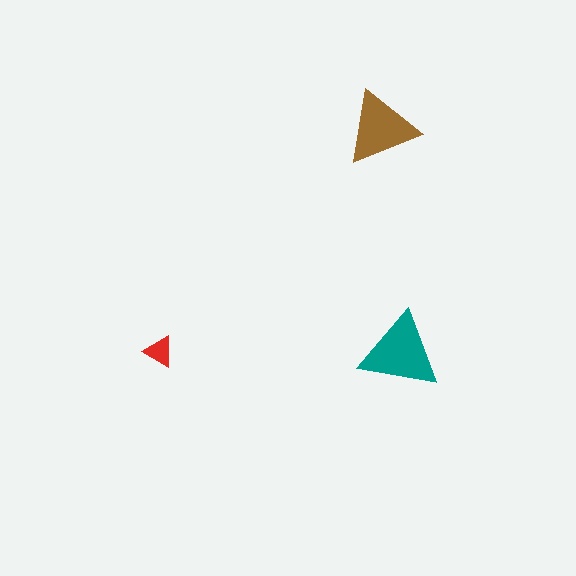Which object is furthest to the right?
The teal triangle is rightmost.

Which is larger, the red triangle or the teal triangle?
The teal one.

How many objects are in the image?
There are 3 objects in the image.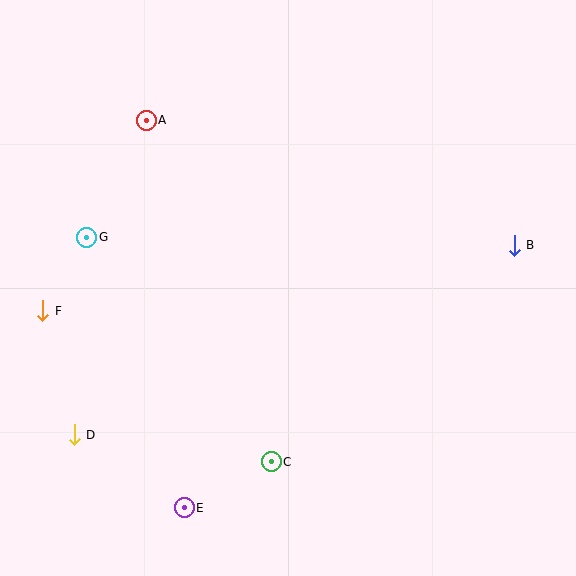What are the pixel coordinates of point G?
Point G is at (87, 237).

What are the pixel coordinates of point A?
Point A is at (146, 120).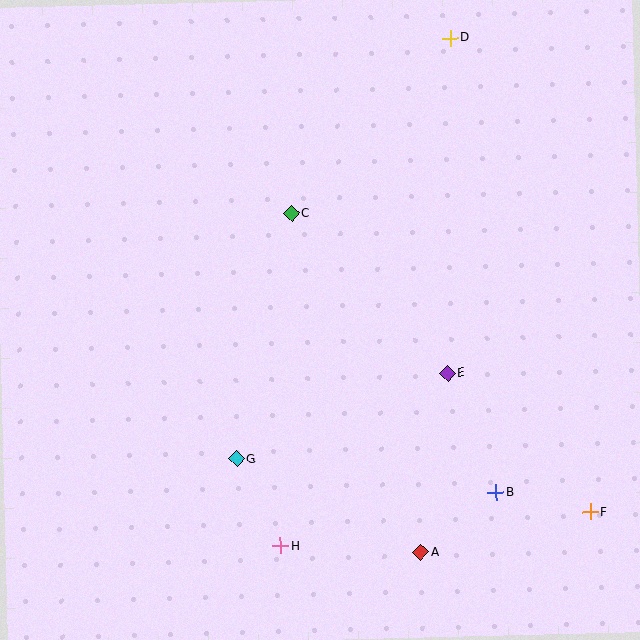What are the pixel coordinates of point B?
Point B is at (496, 492).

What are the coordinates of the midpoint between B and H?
The midpoint between B and H is at (388, 519).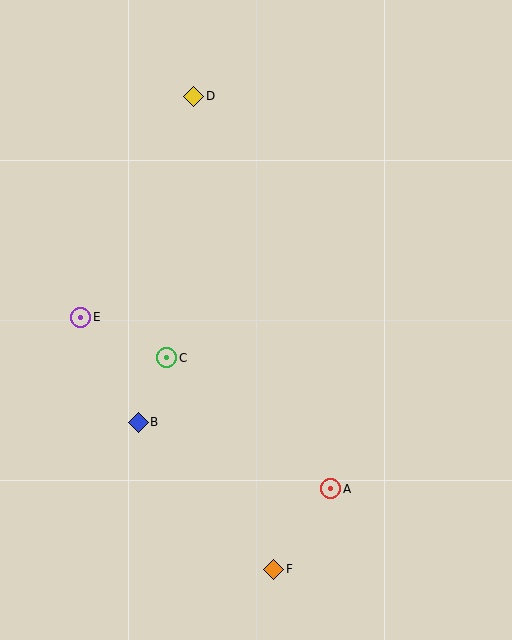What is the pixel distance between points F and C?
The distance between F and C is 237 pixels.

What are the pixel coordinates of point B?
Point B is at (138, 422).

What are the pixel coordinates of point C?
Point C is at (167, 358).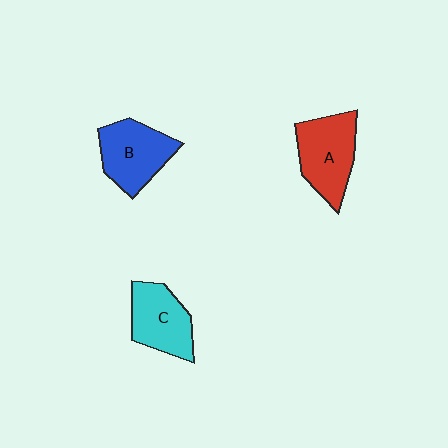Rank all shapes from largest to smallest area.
From largest to smallest: A (red), B (blue), C (cyan).